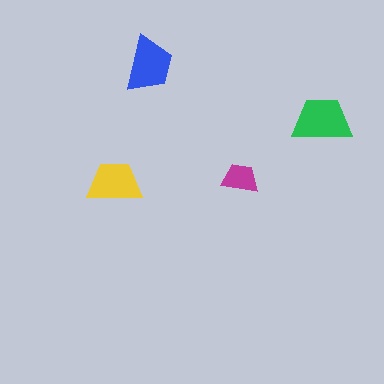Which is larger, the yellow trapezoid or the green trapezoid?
The green one.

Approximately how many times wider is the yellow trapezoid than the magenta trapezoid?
About 1.5 times wider.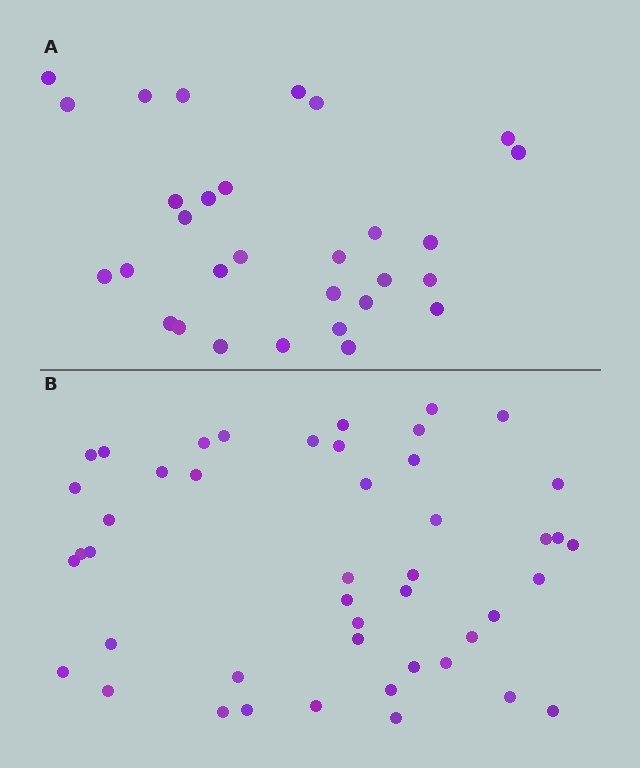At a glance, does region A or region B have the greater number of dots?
Region B (the bottom region) has more dots.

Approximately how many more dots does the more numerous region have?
Region B has approximately 15 more dots than region A.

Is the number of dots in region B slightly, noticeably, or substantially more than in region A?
Region B has substantially more. The ratio is roughly 1.5 to 1.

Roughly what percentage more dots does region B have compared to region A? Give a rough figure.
About 55% more.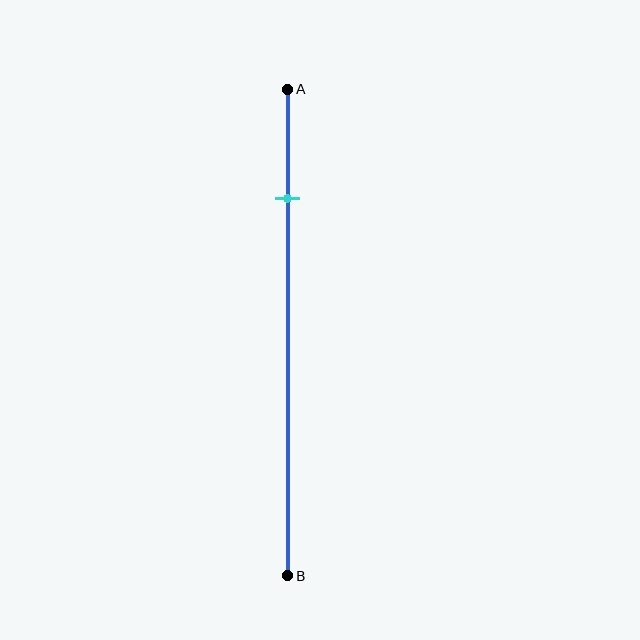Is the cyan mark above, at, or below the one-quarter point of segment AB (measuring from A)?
The cyan mark is approximately at the one-quarter point of segment AB.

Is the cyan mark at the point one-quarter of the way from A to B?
Yes, the mark is approximately at the one-quarter point.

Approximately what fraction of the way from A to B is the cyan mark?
The cyan mark is approximately 25% of the way from A to B.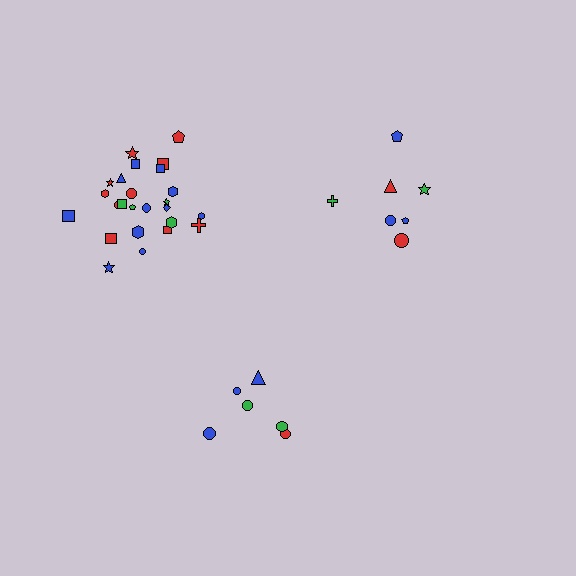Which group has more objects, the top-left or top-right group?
The top-left group.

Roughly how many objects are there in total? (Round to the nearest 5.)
Roughly 40 objects in total.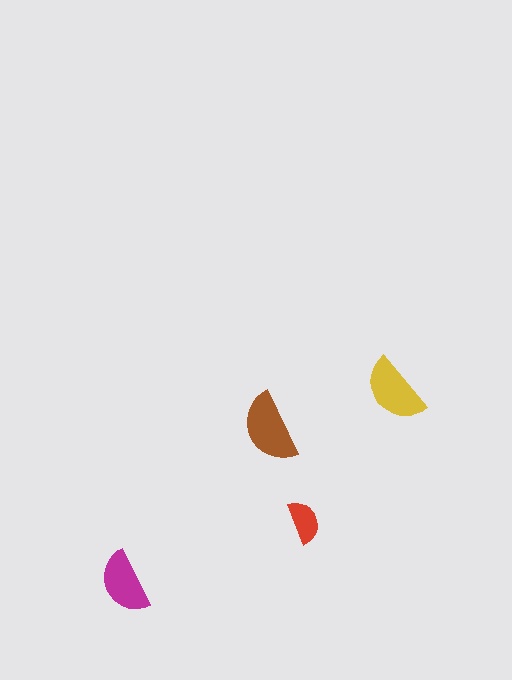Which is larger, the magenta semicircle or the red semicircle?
The magenta one.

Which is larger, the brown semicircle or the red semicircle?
The brown one.